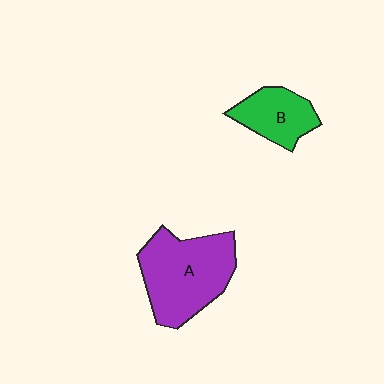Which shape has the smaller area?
Shape B (green).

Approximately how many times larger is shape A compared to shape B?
Approximately 1.9 times.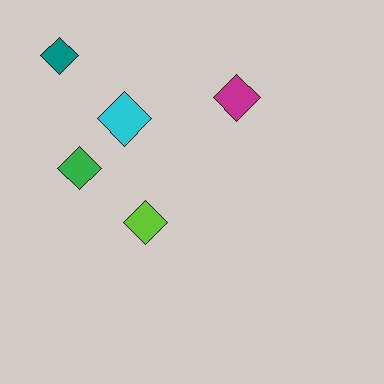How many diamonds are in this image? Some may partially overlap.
There are 5 diamonds.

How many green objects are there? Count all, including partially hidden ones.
There is 1 green object.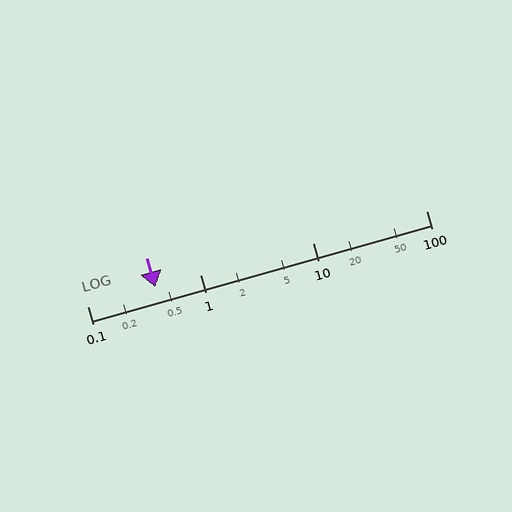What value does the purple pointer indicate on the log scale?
The pointer indicates approximately 0.4.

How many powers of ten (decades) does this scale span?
The scale spans 3 decades, from 0.1 to 100.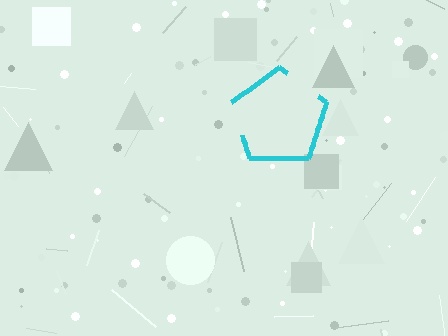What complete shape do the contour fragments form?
The contour fragments form a pentagon.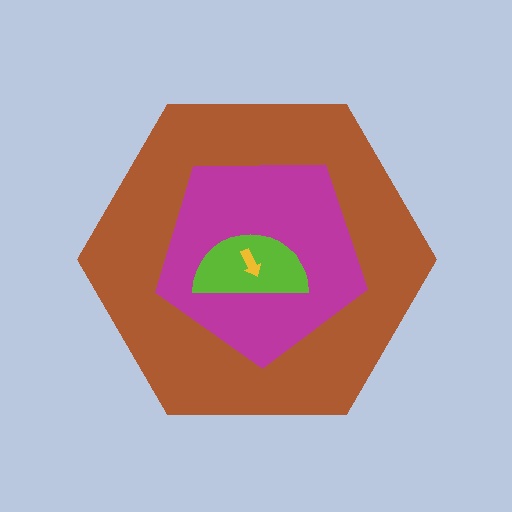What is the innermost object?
The yellow arrow.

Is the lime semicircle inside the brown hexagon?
Yes.